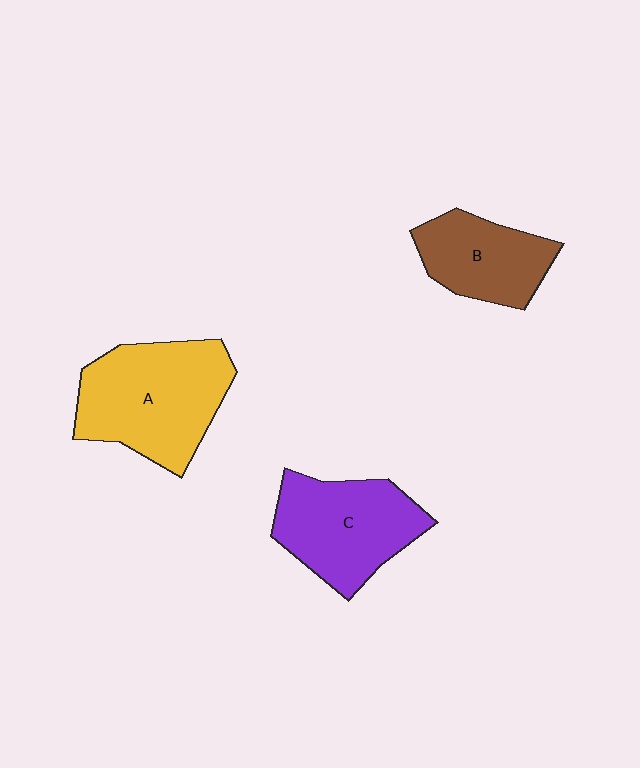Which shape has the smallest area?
Shape B (brown).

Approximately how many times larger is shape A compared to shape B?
Approximately 1.6 times.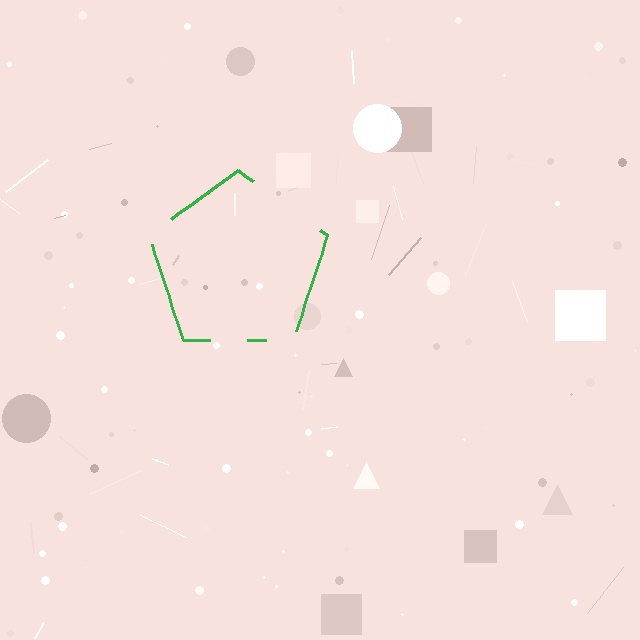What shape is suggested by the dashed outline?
The dashed outline suggests a pentagon.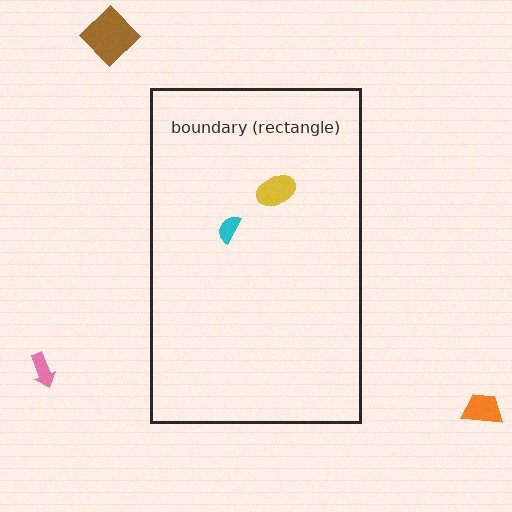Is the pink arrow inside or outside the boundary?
Outside.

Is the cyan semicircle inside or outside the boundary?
Inside.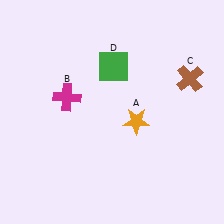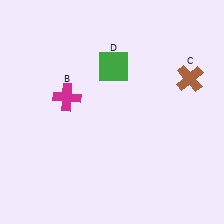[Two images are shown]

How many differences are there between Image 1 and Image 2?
There is 1 difference between the two images.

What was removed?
The orange star (A) was removed in Image 2.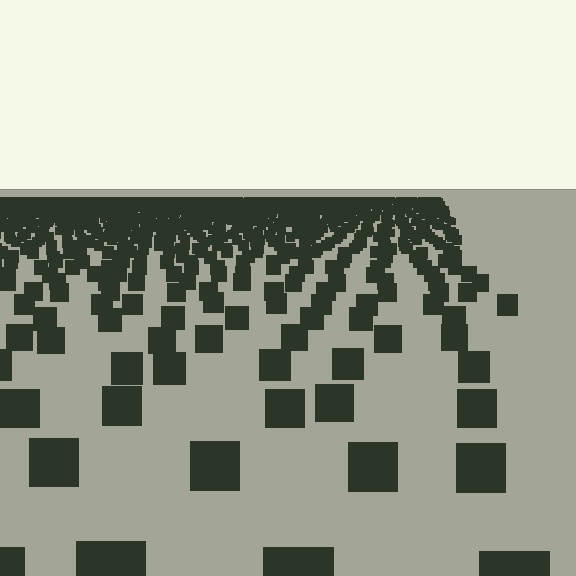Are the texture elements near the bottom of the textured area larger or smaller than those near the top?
Larger. Near the bottom, elements are closer to the viewer and appear at a bigger on-screen size.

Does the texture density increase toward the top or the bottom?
Density increases toward the top.